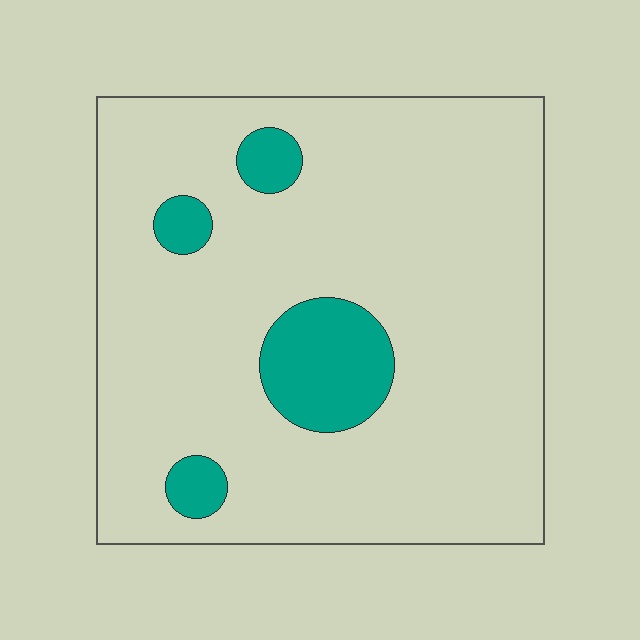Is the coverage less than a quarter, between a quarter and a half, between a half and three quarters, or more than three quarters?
Less than a quarter.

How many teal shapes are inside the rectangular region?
4.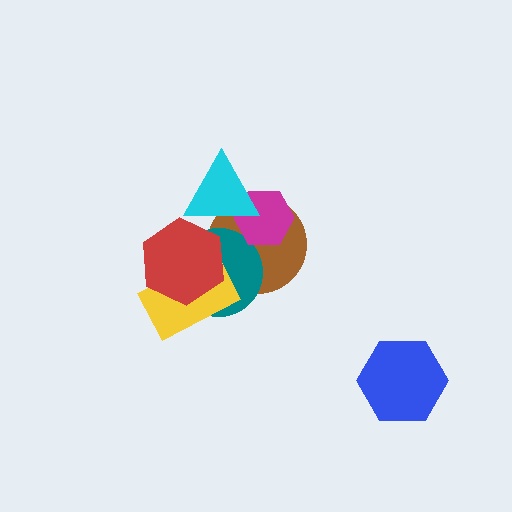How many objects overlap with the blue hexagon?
0 objects overlap with the blue hexagon.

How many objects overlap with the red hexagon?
4 objects overlap with the red hexagon.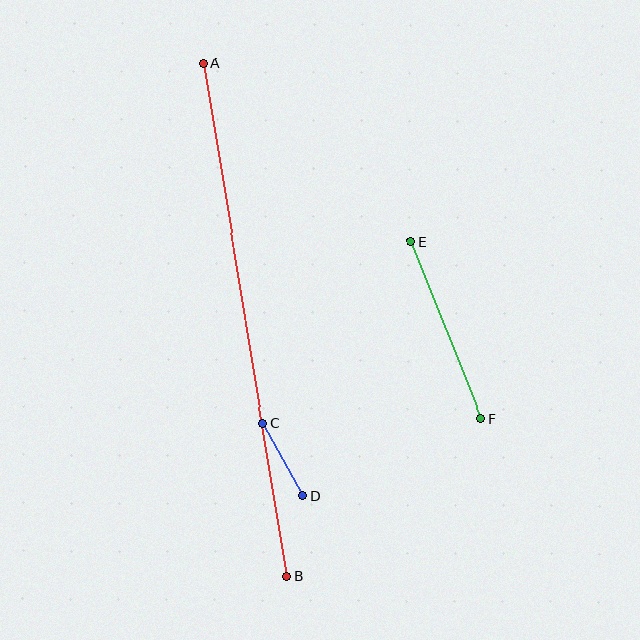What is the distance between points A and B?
The distance is approximately 519 pixels.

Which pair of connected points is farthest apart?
Points A and B are farthest apart.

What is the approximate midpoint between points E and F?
The midpoint is at approximately (446, 330) pixels.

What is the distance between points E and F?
The distance is approximately 190 pixels.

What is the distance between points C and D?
The distance is approximately 83 pixels.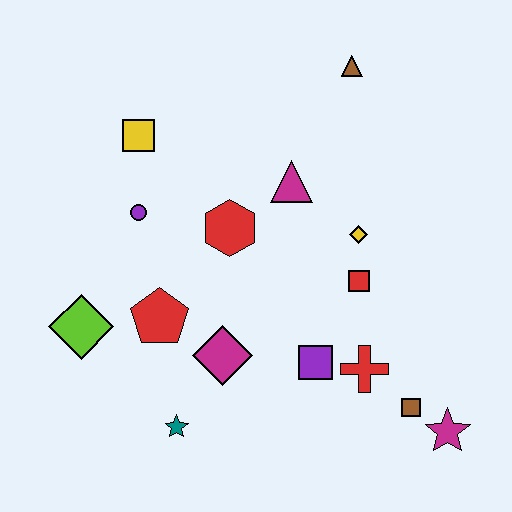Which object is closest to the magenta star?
The brown square is closest to the magenta star.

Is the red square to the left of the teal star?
No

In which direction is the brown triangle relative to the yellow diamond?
The brown triangle is above the yellow diamond.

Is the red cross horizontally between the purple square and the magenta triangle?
No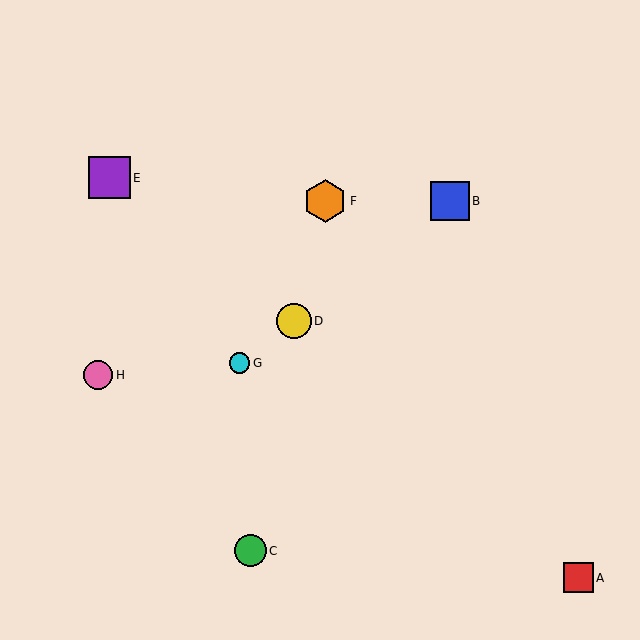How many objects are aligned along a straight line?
3 objects (B, D, G) are aligned along a straight line.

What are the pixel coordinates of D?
Object D is at (294, 321).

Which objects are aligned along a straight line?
Objects B, D, G are aligned along a straight line.